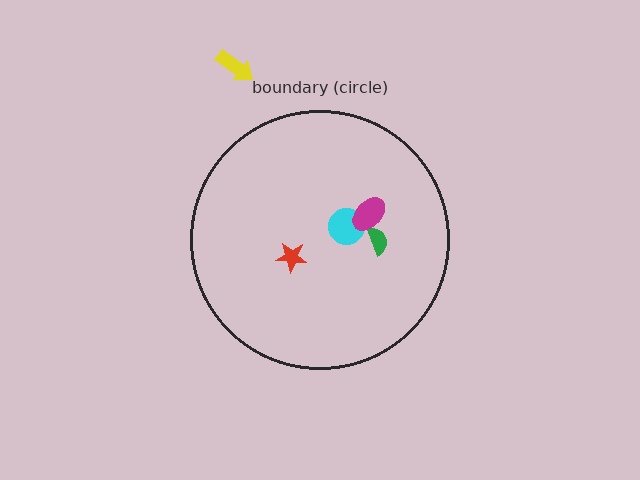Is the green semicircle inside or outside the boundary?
Inside.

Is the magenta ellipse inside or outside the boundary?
Inside.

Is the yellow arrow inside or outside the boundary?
Outside.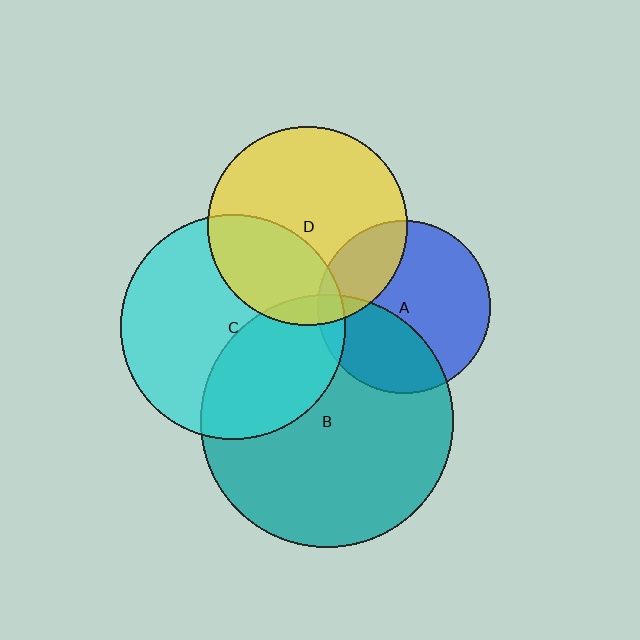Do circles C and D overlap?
Yes.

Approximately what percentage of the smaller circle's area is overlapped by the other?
Approximately 35%.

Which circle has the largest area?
Circle B (teal).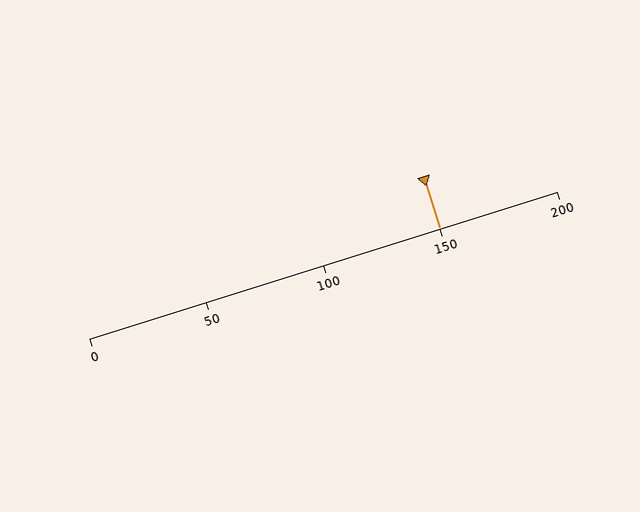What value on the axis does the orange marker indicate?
The marker indicates approximately 150.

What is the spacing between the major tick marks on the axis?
The major ticks are spaced 50 apart.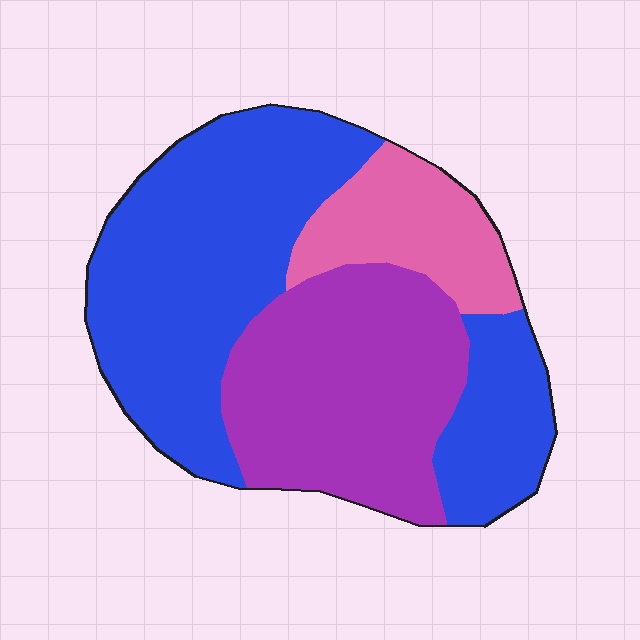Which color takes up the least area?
Pink, at roughly 15%.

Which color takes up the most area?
Blue, at roughly 50%.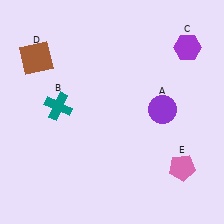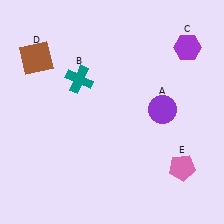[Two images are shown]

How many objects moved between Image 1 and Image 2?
1 object moved between the two images.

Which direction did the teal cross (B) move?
The teal cross (B) moved up.